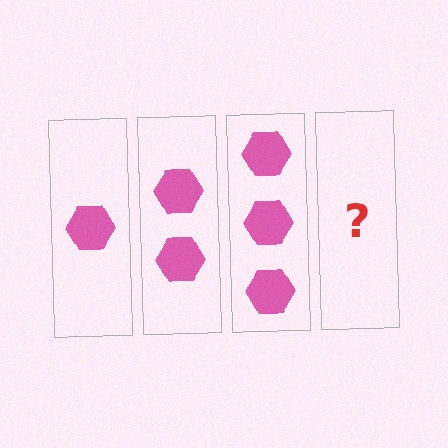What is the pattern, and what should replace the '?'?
The pattern is that each step adds one more hexagon. The '?' should be 4 hexagons.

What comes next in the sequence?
The next element should be 4 hexagons.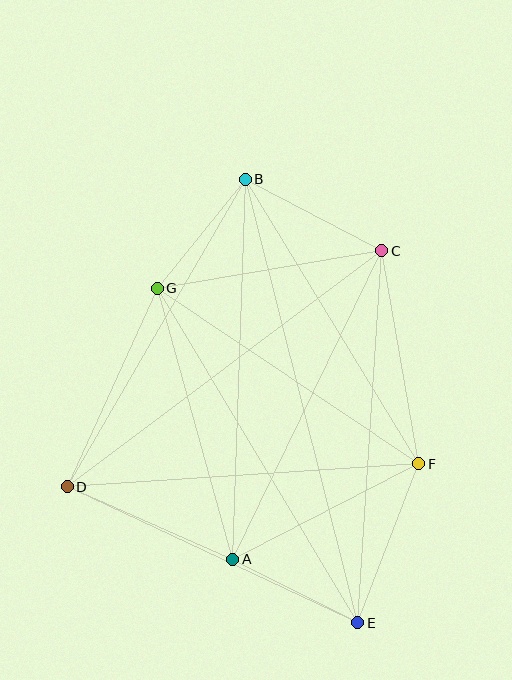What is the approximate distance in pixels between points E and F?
The distance between E and F is approximately 170 pixels.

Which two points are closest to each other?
Points A and E are closest to each other.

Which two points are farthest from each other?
Points B and E are farthest from each other.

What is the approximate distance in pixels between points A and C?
The distance between A and C is approximately 342 pixels.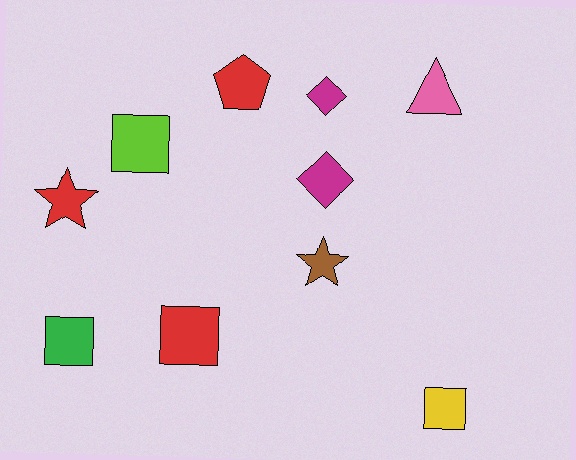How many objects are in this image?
There are 10 objects.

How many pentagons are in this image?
There is 1 pentagon.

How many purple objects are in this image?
There are no purple objects.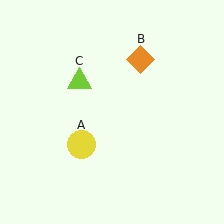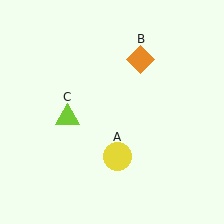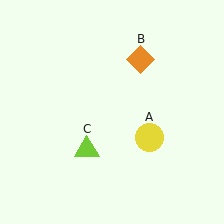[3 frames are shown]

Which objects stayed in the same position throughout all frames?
Orange diamond (object B) remained stationary.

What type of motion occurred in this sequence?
The yellow circle (object A), lime triangle (object C) rotated counterclockwise around the center of the scene.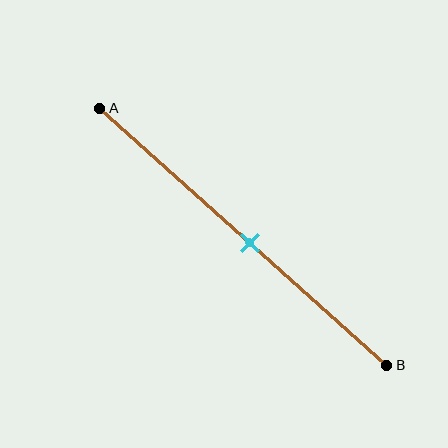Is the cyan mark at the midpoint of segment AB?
Yes, the mark is approximately at the midpoint.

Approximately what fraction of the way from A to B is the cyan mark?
The cyan mark is approximately 50% of the way from A to B.